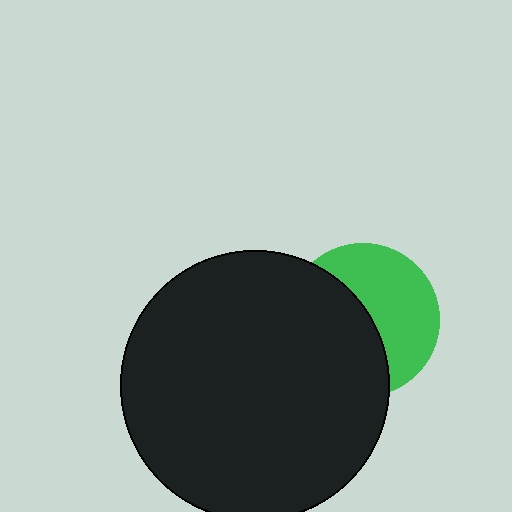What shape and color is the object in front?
The object in front is a black circle.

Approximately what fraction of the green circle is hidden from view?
Roughly 51% of the green circle is hidden behind the black circle.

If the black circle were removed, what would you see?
You would see the complete green circle.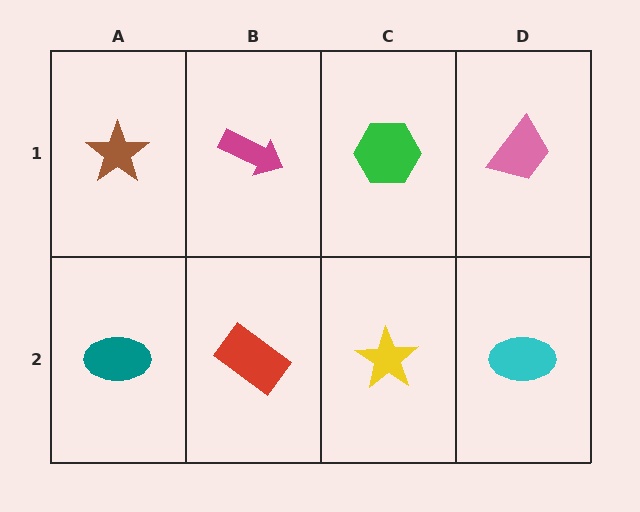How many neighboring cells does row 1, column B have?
3.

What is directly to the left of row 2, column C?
A red rectangle.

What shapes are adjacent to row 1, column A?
A teal ellipse (row 2, column A), a magenta arrow (row 1, column B).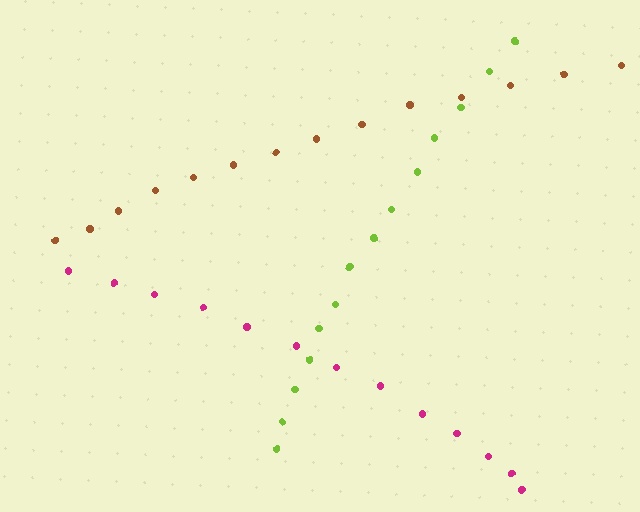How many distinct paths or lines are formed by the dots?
There are 3 distinct paths.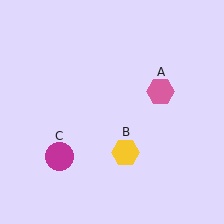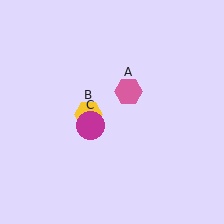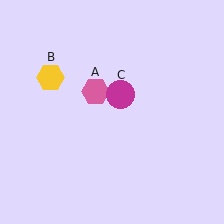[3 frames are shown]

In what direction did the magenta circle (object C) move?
The magenta circle (object C) moved up and to the right.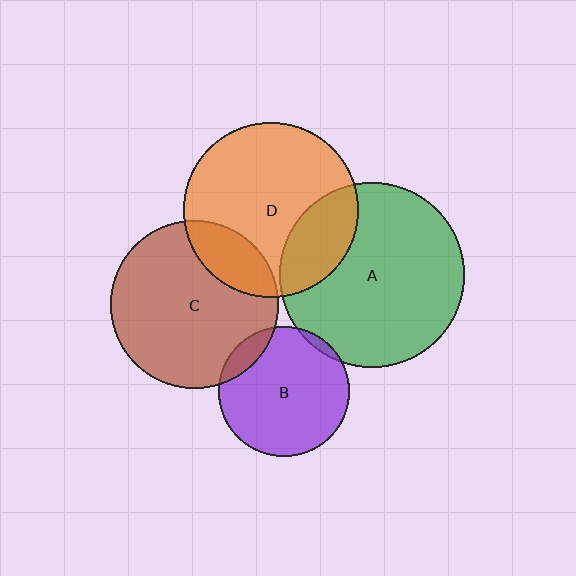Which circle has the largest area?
Circle A (green).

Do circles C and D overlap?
Yes.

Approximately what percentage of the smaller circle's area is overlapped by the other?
Approximately 20%.